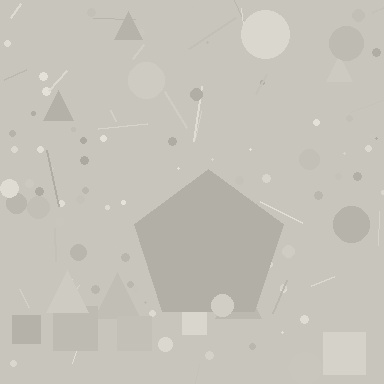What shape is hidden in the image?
A pentagon is hidden in the image.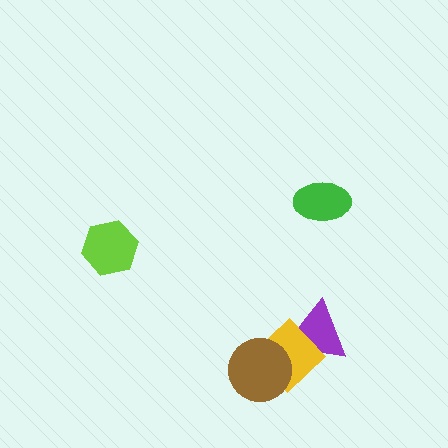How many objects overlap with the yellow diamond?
2 objects overlap with the yellow diamond.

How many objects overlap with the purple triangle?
1 object overlaps with the purple triangle.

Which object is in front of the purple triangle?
The yellow diamond is in front of the purple triangle.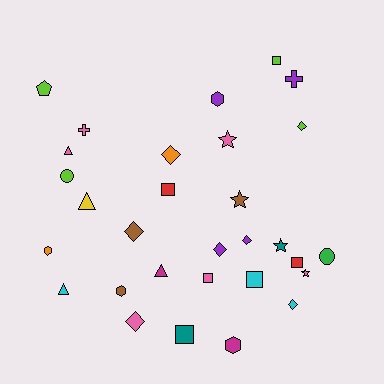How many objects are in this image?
There are 30 objects.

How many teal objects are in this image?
There are 2 teal objects.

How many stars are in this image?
There are 4 stars.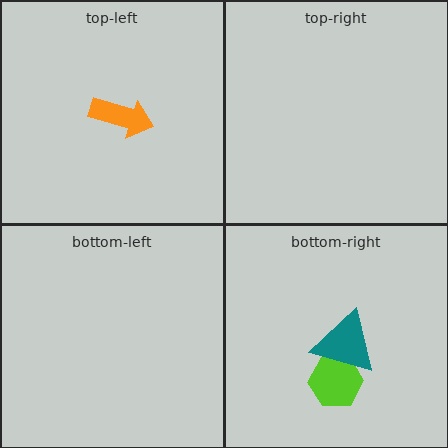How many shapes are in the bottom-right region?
2.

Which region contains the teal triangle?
The bottom-right region.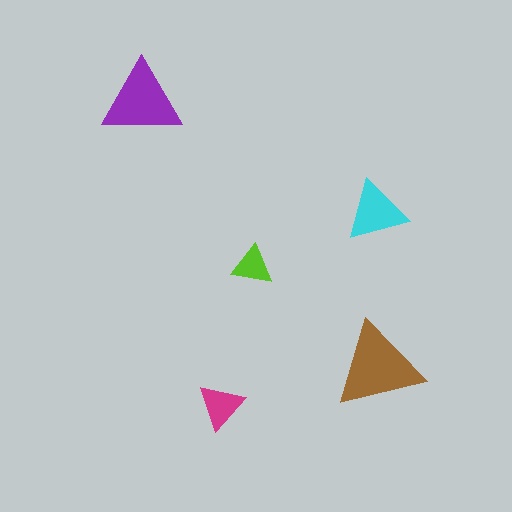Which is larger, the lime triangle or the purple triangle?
The purple one.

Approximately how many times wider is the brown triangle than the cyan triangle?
About 1.5 times wider.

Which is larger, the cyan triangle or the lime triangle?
The cyan one.